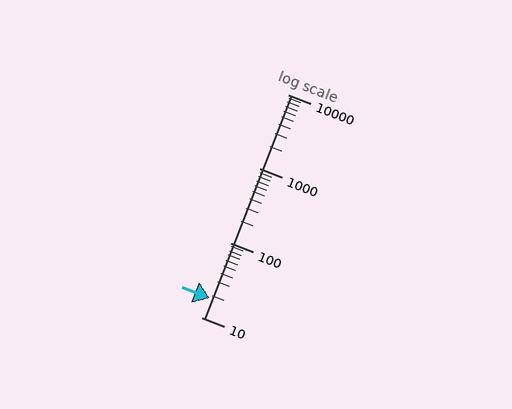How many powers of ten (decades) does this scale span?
The scale spans 3 decades, from 10 to 10000.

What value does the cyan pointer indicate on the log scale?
The pointer indicates approximately 18.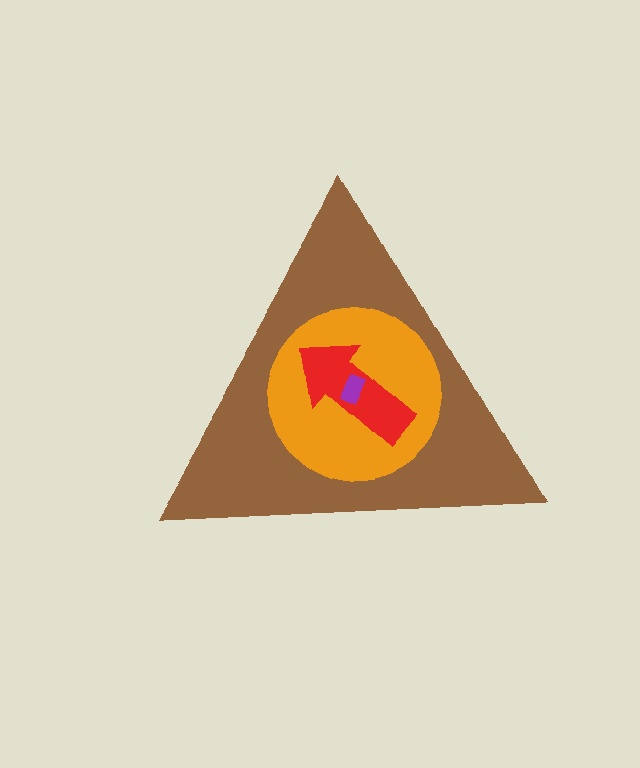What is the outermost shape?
The brown triangle.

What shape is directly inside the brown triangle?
The orange circle.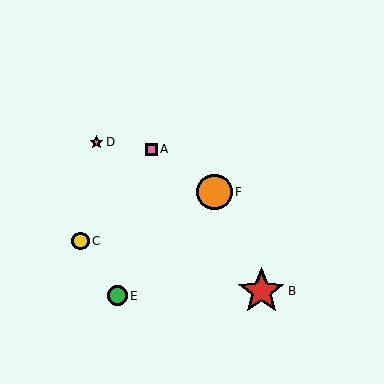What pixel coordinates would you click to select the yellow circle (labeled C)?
Click at (81, 241) to select the yellow circle C.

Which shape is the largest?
The red star (labeled B) is the largest.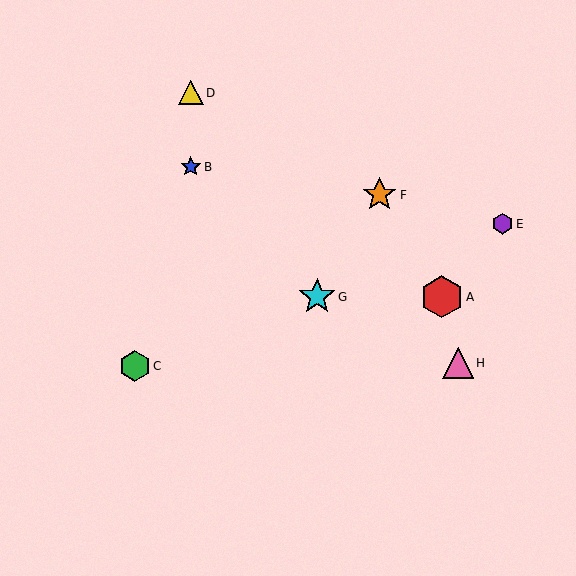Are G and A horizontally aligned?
Yes, both are at y≈297.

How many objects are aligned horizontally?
2 objects (A, G) are aligned horizontally.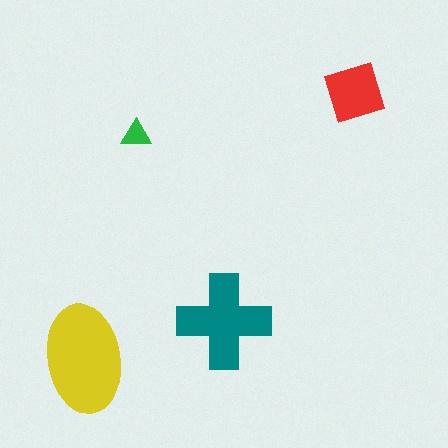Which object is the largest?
The yellow ellipse.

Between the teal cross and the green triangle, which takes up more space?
The teal cross.